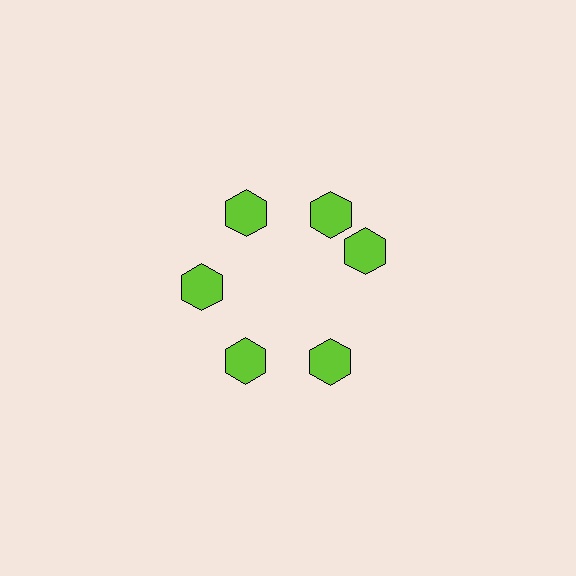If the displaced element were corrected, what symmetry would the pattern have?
It would have 6-fold rotational symmetry — the pattern would map onto itself every 60 degrees.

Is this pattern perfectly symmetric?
No. The 6 lime hexagons are arranged in a ring, but one element near the 3 o'clock position is rotated out of alignment along the ring, breaking the 6-fold rotational symmetry.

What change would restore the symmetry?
The symmetry would be restored by rotating it back into even spacing with its neighbors so that all 6 hexagons sit at equal angles and equal distance from the center.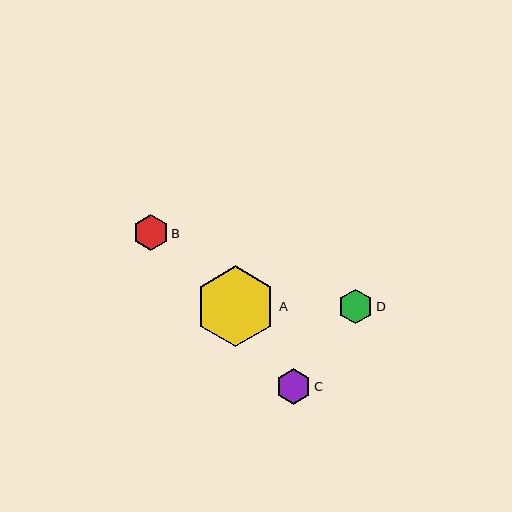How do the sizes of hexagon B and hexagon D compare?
Hexagon B and hexagon D are approximately the same size.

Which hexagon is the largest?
Hexagon A is the largest with a size of approximately 81 pixels.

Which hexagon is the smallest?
Hexagon D is the smallest with a size of approximately 34 pixels.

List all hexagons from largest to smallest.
From largest to smallest: A, C, B, D.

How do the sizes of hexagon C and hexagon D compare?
Hexagon C and hexagon D are approximately the same size.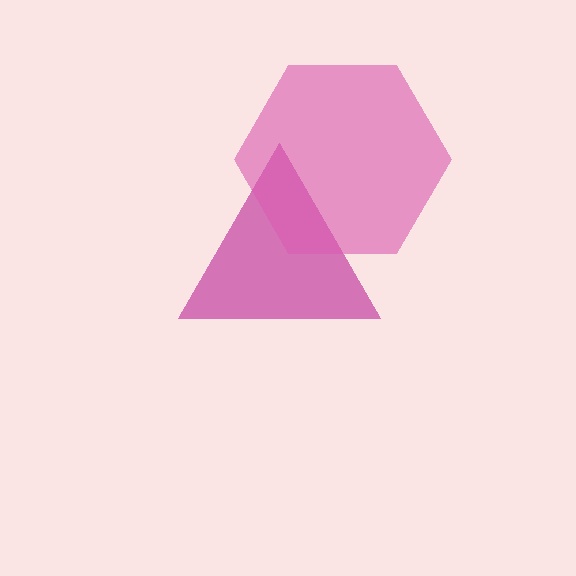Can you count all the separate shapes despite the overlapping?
Yes, there are 2 separate shapes.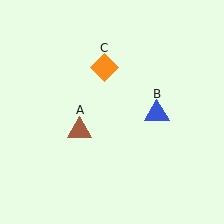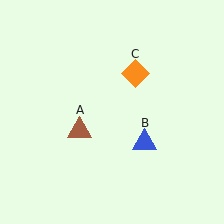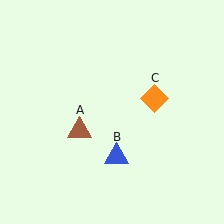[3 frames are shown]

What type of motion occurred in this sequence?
The blue triangle (object B), orange diamond (object C) rotated clockwise around the center of the scene.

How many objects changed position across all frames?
2 objects changed position: blue triangle (object B), orange diamond (object C).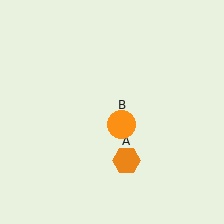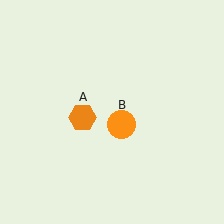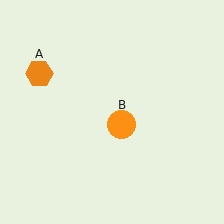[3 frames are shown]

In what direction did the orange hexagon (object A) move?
The orange hexagon (object A) moved up and to the left.